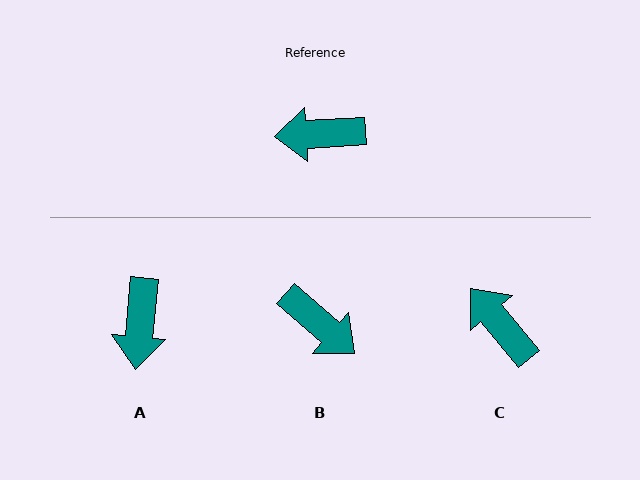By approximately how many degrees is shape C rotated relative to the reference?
Approximately 54 degrees clockwise.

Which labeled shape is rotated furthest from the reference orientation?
B, about 135 degrees away.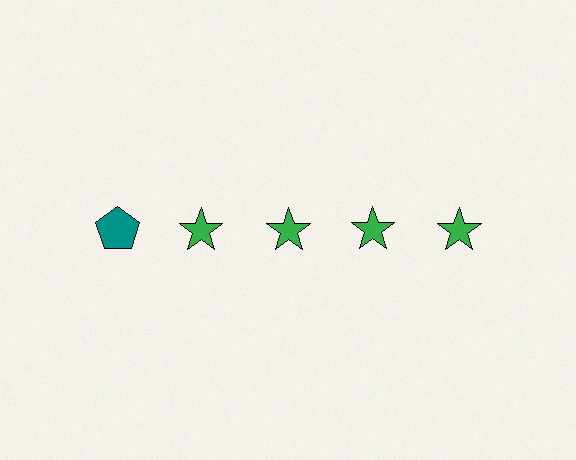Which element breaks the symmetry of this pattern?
The teal pentagon in the top row, leftmost column breaks the symmetry. All other shapes are green stars.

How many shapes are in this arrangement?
There are 5 shapes arranged in a grid pattern.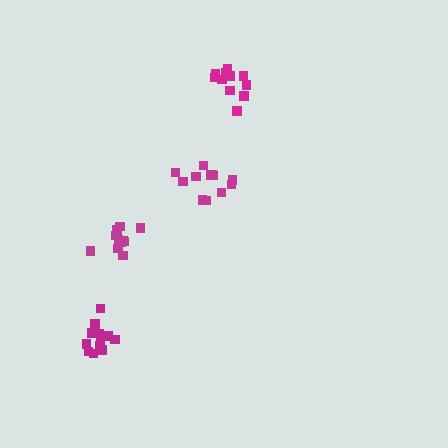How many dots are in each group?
Group 1: 11 dots, Group 2: 12 dots, Group 3: 12 dots, Group 4: 12 dots (47 total).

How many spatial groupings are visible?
There are 4 spatial groupings.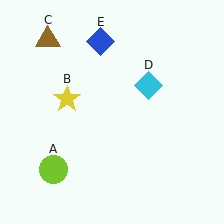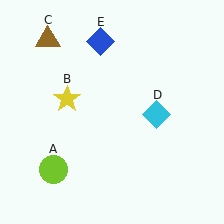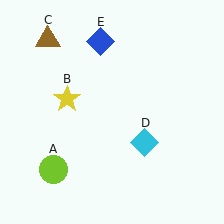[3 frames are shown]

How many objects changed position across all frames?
1 object changed position: cyan diamond (object D).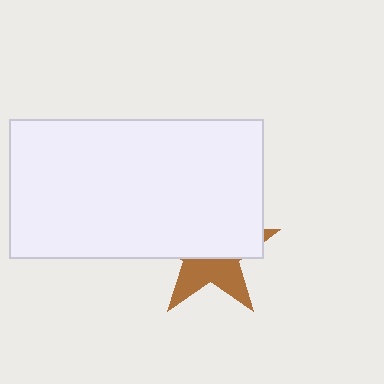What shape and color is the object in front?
The object in front is a white rectangle.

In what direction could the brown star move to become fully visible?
The brown star could move down. That would shift it out from behind the white rectangle entirely.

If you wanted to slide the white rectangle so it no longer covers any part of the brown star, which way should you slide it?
Slide it up — that is the most direct way to separate the two shapes.